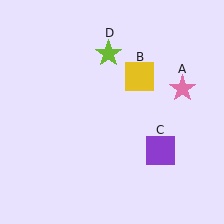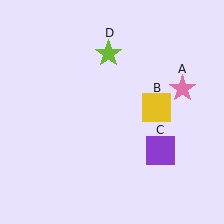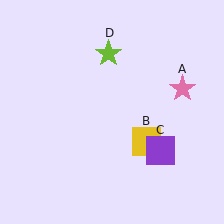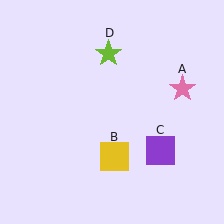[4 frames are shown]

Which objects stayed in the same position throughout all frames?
Pink star (object A) and purple square (object C) and lime star (object D) remained stationary.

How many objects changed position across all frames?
1 object changed position: yellow square (object B).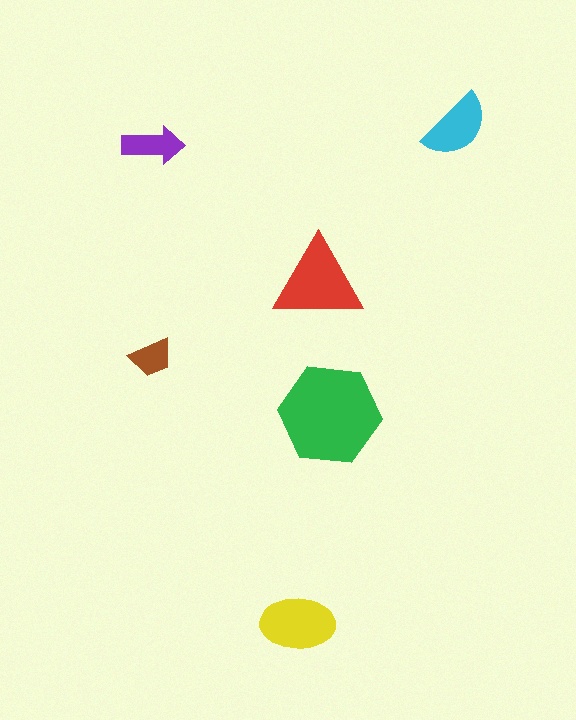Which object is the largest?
The green hexagon.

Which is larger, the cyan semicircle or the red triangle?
The red triangle.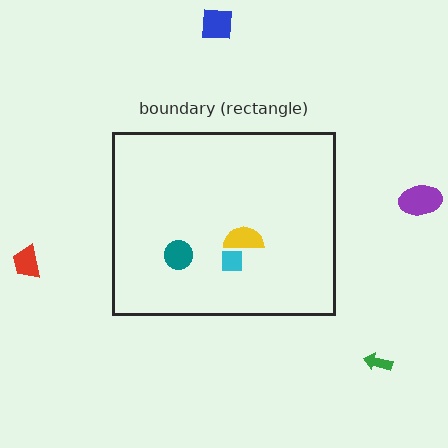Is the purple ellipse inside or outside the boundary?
Outside.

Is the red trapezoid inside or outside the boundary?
Outside.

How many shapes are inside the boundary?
3 inside, 4 outside.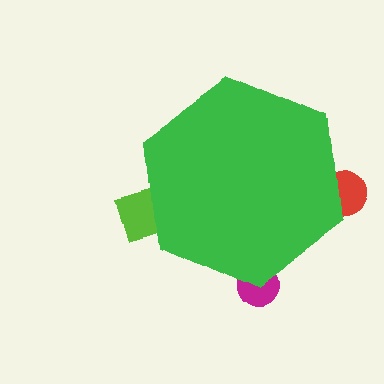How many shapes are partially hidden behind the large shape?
3 shapes are partially hidden.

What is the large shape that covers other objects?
A green hexagon.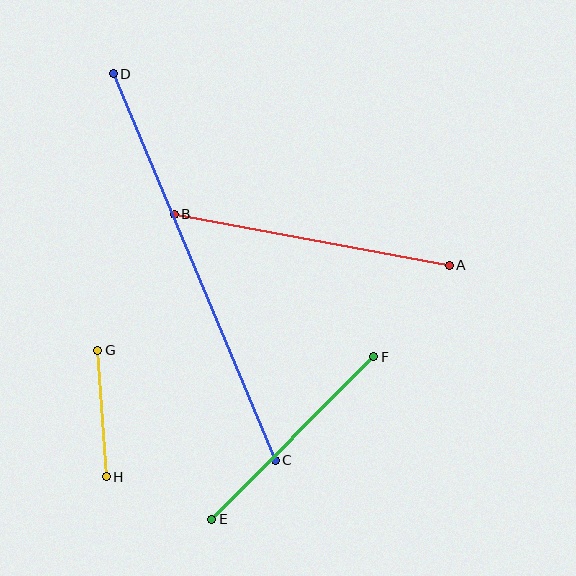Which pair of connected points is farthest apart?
Points C and D are farthest apart.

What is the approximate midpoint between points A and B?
The midpoint is at approximately (312, 240) pixels.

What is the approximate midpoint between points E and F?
The midpoint is at approximately (293, 438) pixels.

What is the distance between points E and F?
The distance is approximately 230 pixels.